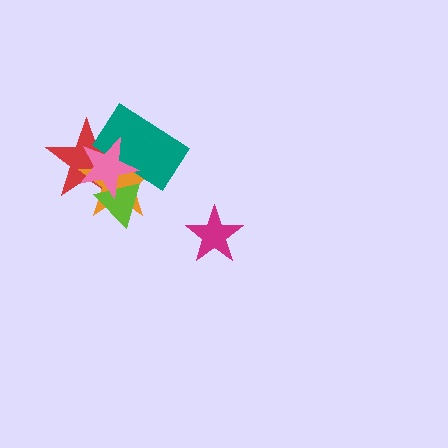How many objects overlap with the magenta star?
0 objects overlap with the magenta star.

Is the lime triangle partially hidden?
Yes, it is partially covered by another shape.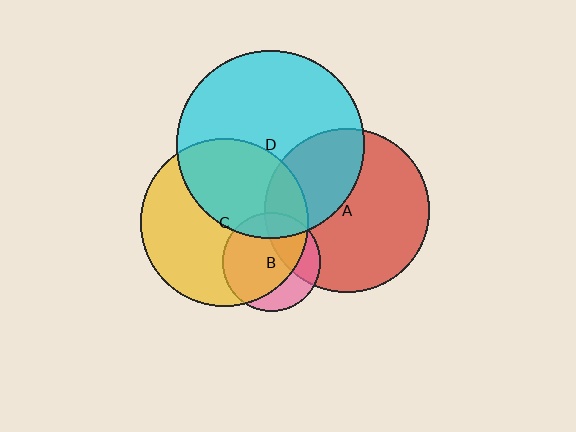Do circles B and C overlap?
Yes.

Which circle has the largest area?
Circle D (cyan).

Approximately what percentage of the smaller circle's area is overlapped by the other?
Approximately 75%.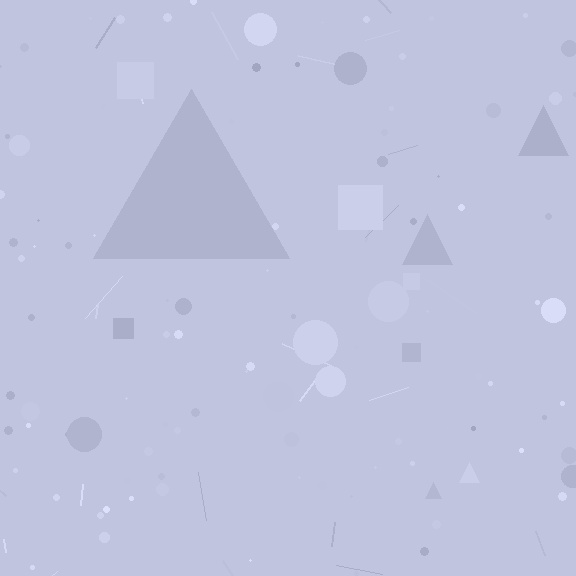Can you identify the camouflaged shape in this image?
The camouflaged shape is a triangle.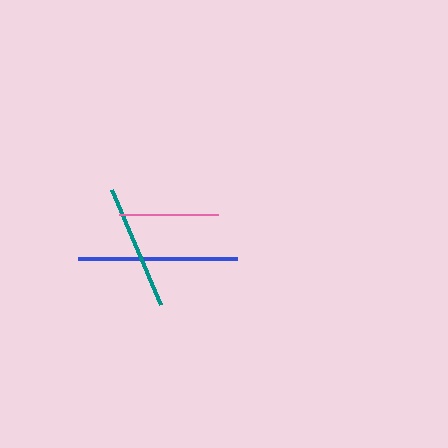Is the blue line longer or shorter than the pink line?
The blue line is longer than the pink line.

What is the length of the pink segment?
The pink segment is approximately 99 pixels long.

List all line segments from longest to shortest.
From longest to shortest: blue, teal, pink.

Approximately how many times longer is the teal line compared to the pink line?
The teal line is approximately 1.3 times the length of the pink line.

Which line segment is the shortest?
The pink line is the shortest at approximately 99 pixels.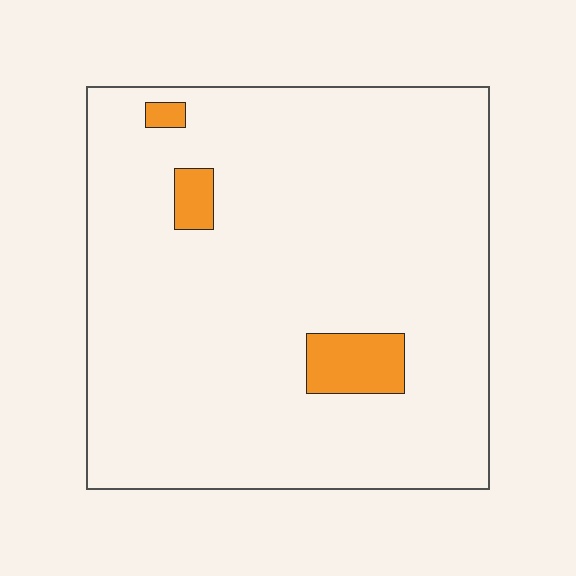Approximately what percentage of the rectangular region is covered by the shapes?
Approximately 5%.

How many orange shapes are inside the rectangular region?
3.